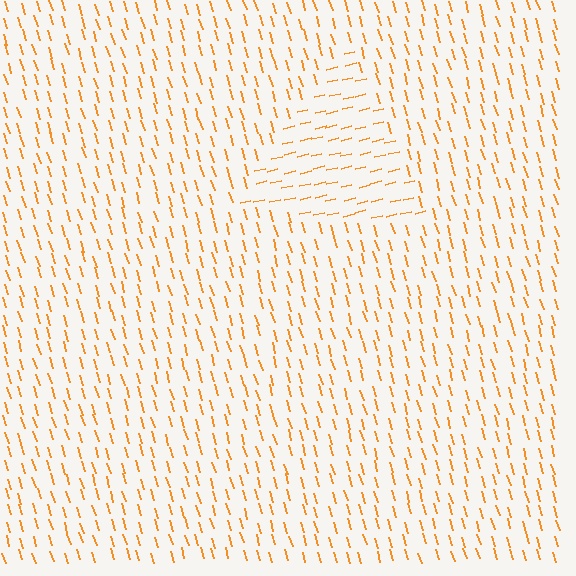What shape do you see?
I see a triangle.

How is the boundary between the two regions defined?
The boundary is defined purely by a change in line orientation (approximately 86 degrees difference). All lines are the same color and thickness.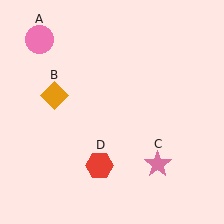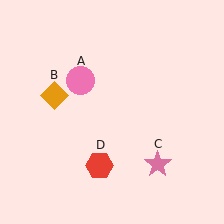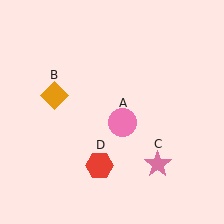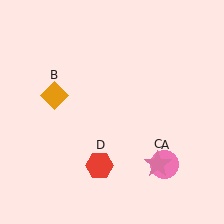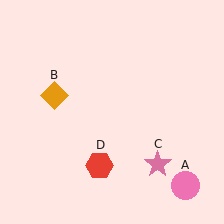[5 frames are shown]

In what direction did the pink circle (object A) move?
The pink circle (object A) moved down and to the right.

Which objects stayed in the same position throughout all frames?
Orange diamond (object B) and pink star (object C) and red hexagon (object D) remained stationary.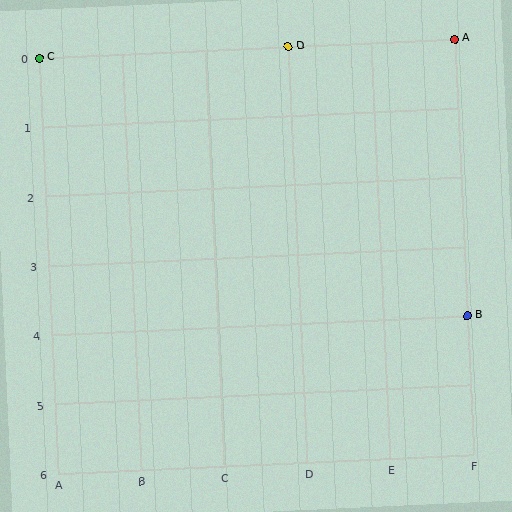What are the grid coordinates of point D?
Point D is at grid coordinates (D, 0).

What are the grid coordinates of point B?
Point B is at grid coordinates (F, 4).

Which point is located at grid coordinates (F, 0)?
Point A is at (F, 0).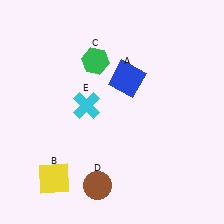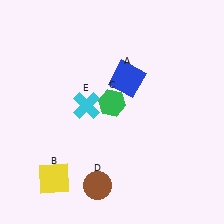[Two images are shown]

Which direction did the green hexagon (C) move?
The green hexagon (C) moved down.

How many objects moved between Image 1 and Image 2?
1 object moved between the two images.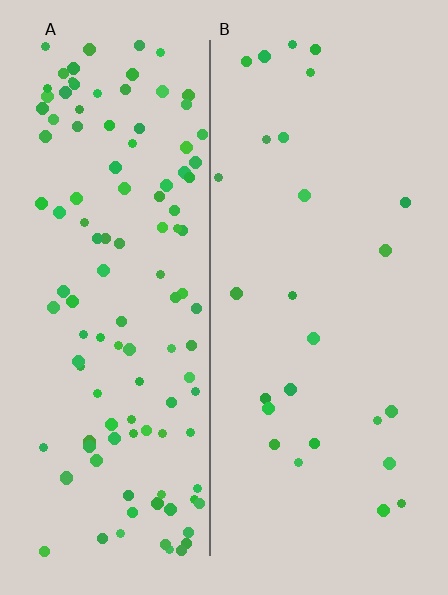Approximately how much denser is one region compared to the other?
Approximately 4.6× — region A over region B.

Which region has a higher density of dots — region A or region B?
A (the left).